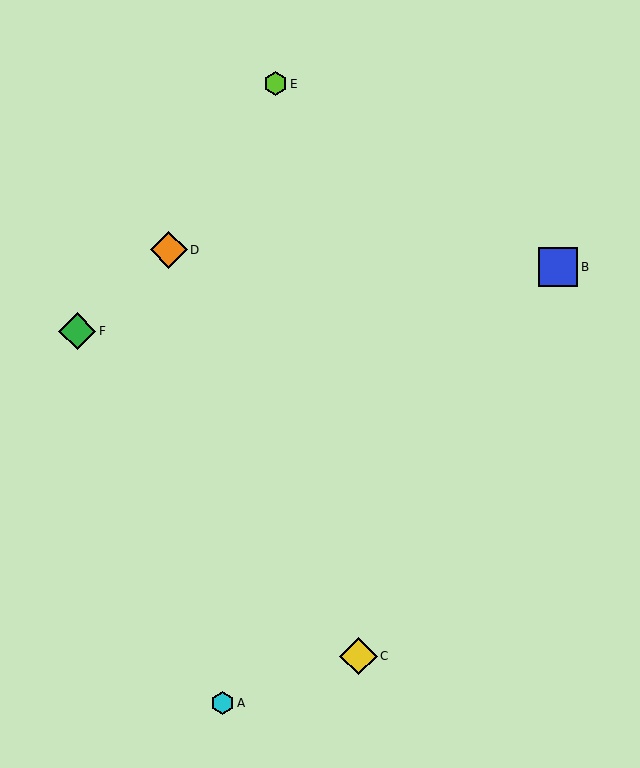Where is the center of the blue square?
The center of the blue square is at (558, 267).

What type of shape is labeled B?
Shape B is a blue square.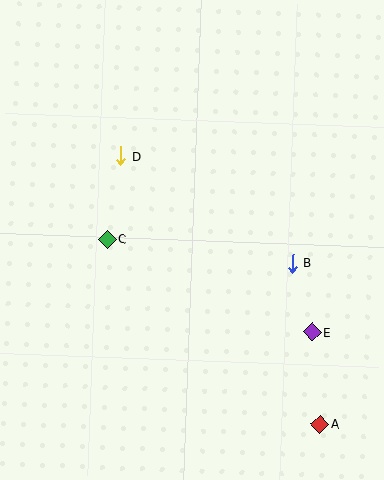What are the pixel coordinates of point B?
Point B is at (293, 263).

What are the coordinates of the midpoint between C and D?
The midpoint between C and D is at (114, 198).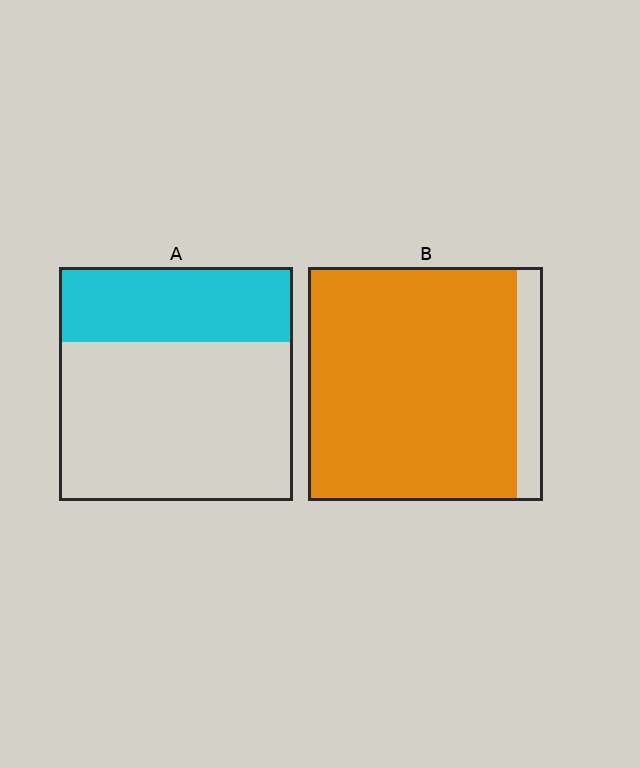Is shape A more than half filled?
No.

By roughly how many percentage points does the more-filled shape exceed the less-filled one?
By roughly 55 percentage points (B over A).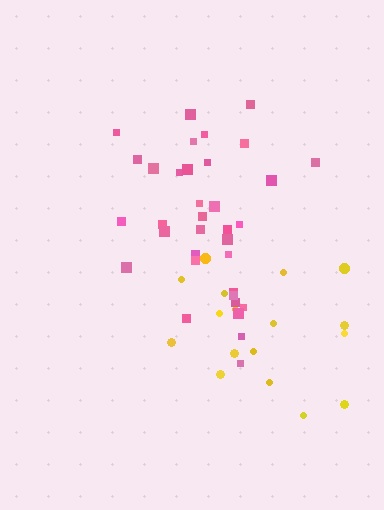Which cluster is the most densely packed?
Pink.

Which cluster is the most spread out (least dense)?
Yellow.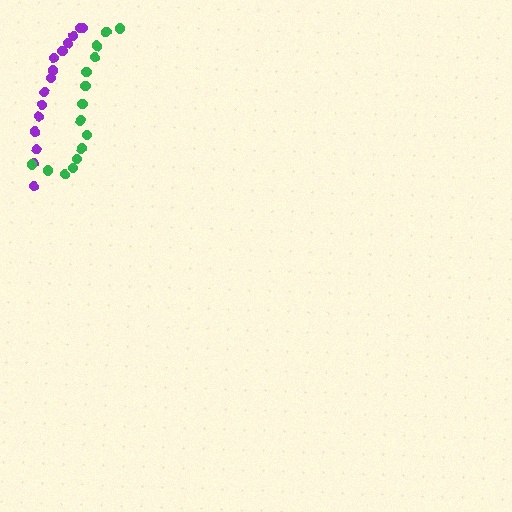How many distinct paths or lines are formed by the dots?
There are 2 distinct paths.